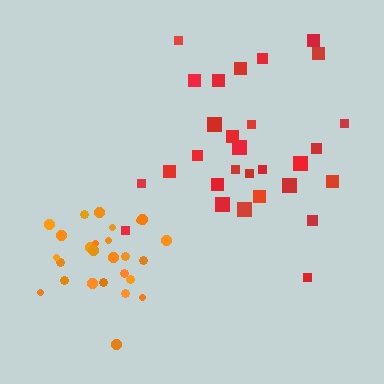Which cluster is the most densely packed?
Orange.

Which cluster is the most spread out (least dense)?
Red.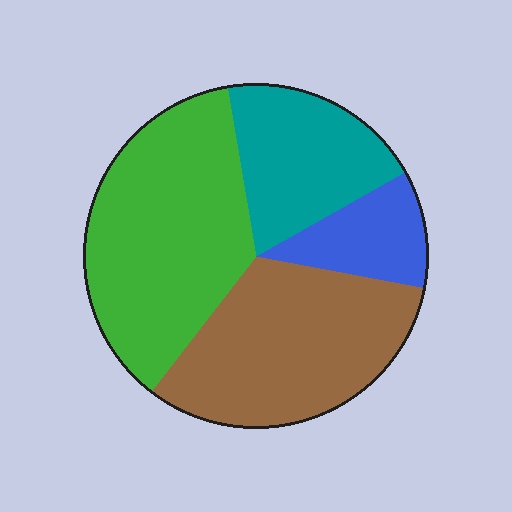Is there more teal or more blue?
Teal.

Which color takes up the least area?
Blue, at roughly 10%.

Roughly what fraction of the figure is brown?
Brown covers roughly 30% of the figure.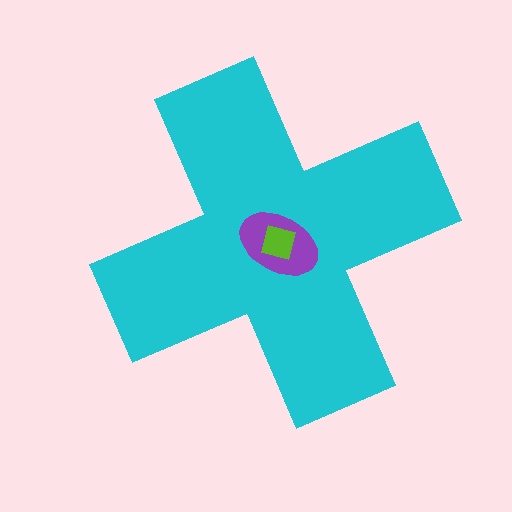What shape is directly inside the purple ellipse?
The lime square.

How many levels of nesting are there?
3.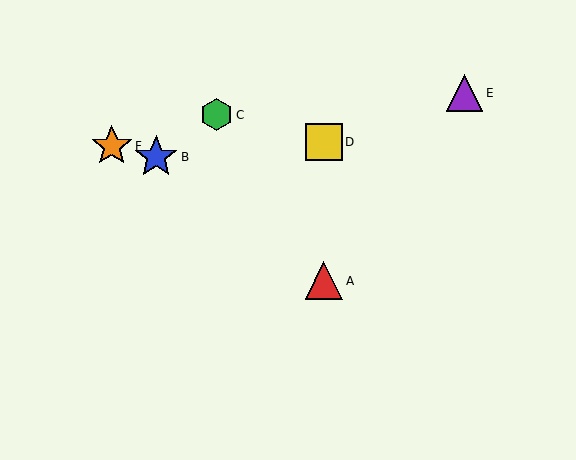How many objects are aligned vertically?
2 objects (A, D) are aligned vertically.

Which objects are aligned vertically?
Objects A, D are aligned vertically.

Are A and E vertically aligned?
No, A is at x≈324 and E is at x≈465.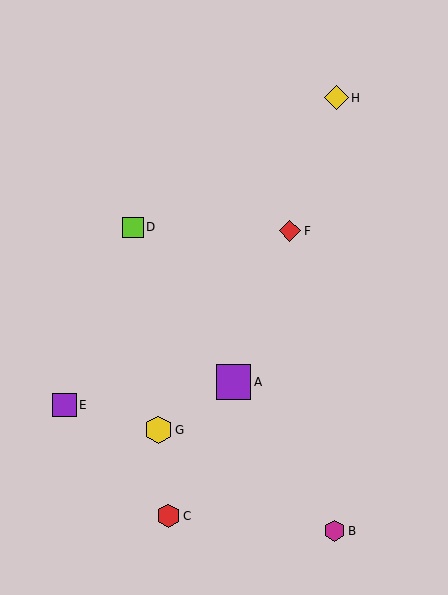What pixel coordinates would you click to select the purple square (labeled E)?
Click at (64, 405) to select the purple square E.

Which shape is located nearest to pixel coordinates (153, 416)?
The yellow hexagon (labeled G) at (159, 430) is nearest to that location.